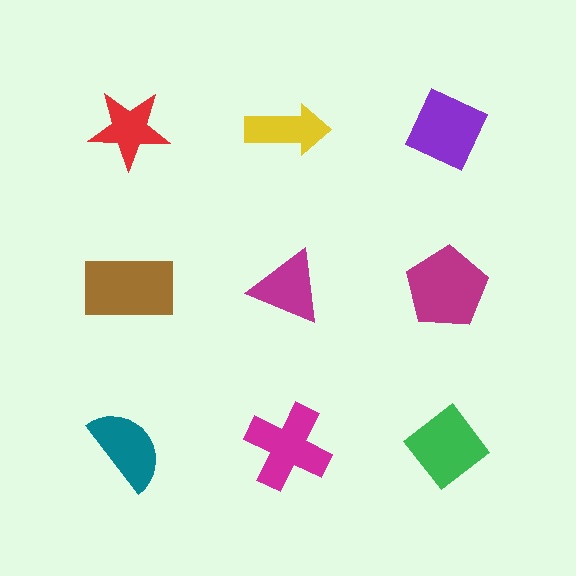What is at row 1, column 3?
A purple diamond.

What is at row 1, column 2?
A yellow arrow.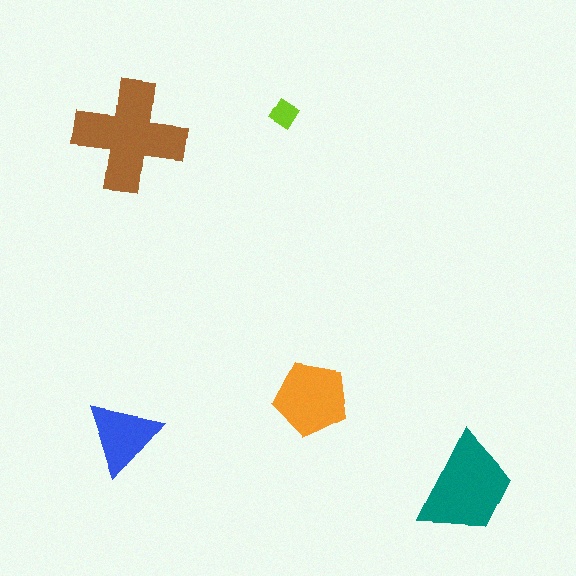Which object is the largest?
The brown cross.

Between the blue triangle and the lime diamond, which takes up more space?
The blue triangle.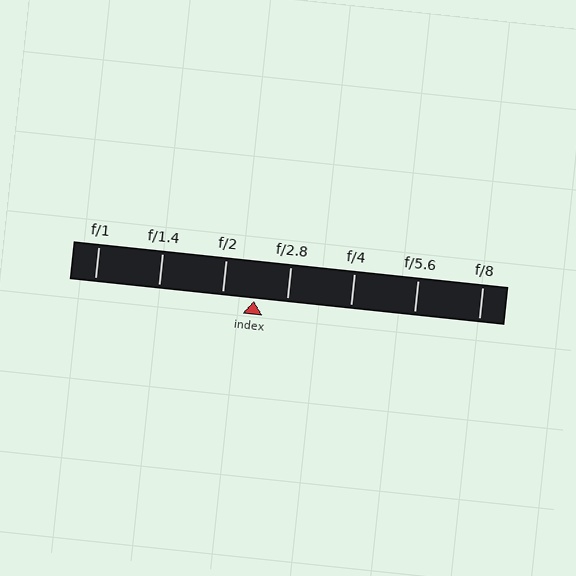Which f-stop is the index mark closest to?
The index mark is closest to f/2.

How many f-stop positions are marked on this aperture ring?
There are 7 f-stop positions marked.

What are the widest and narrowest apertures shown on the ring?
The widest aperture shown is f/1 and the narrowest is f/8.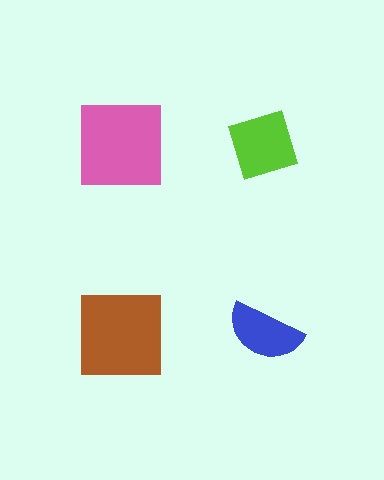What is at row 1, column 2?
A lime diamond.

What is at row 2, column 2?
A blue semicircle.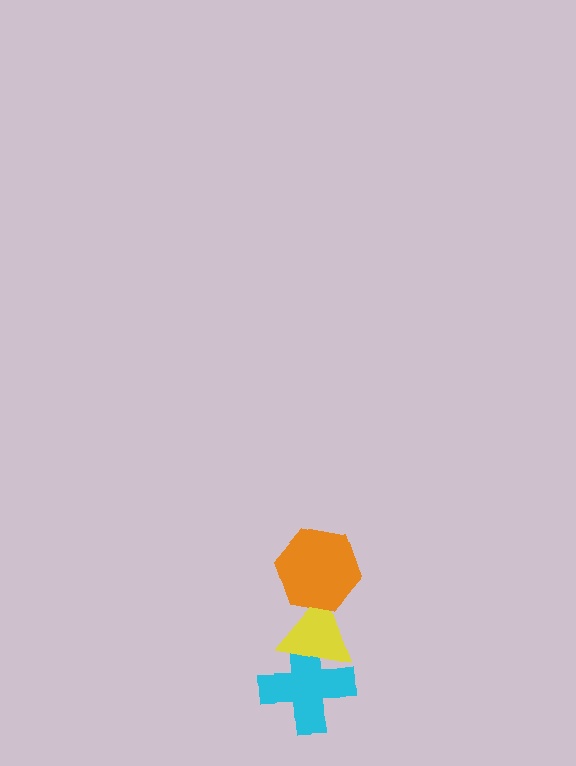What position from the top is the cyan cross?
The cyan cross is 3rd from the top.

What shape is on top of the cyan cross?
The yellow triangle is on top of the cyan cross.